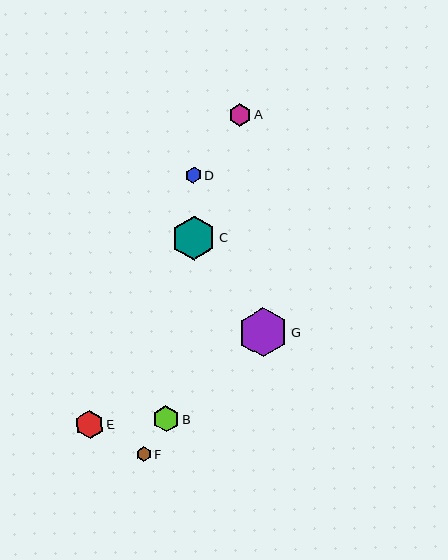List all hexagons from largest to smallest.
From largest to smallest: G, C, E, B, A, D, F.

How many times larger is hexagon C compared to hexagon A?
Hexagon C is approximately 1.9 times the size of hexagon A.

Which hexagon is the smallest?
Hexagon F is the smallest with a size of approximately 15 pixels.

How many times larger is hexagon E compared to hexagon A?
Hexagon E is approximately 1.2 times the size of hexagon A.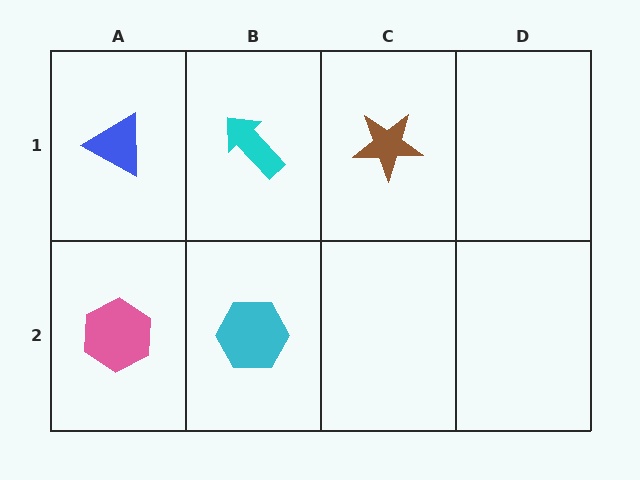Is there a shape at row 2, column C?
No, that cell is empty.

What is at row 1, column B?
A cyan arrow.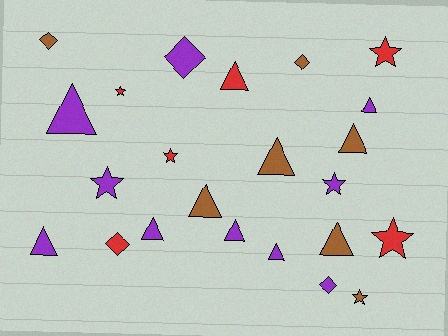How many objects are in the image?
There are 23 objects.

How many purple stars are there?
There are 2 purple stars.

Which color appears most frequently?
Purple, with 10 objects.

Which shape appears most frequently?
Triangle, with 11 objects.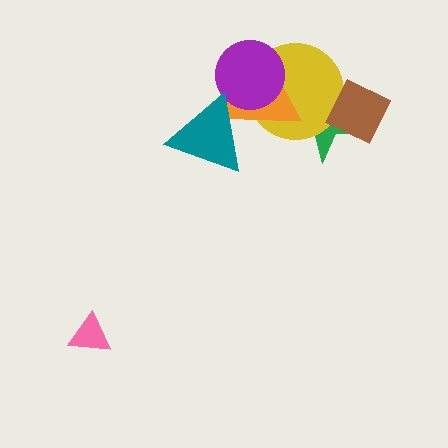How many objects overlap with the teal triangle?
1 object overlaps with the teal triangle.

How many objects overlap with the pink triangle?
0 objects overlap with the pink triangle.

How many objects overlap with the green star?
3 objects overlap with the green star.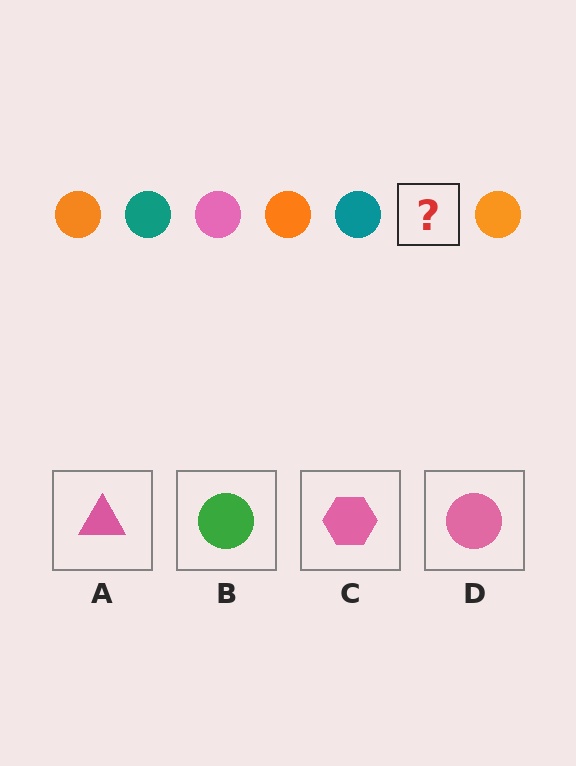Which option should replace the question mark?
Option D.